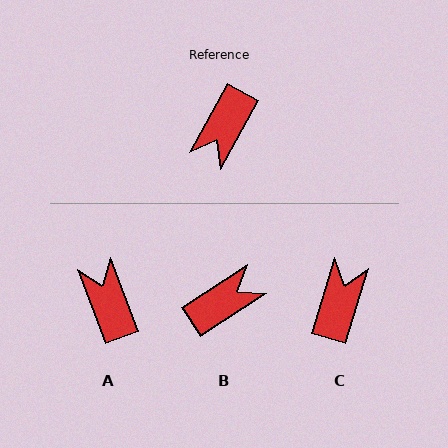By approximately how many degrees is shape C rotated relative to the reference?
Approximately 168 degrees clockwise.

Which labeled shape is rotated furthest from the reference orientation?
C, about 168 degrees away.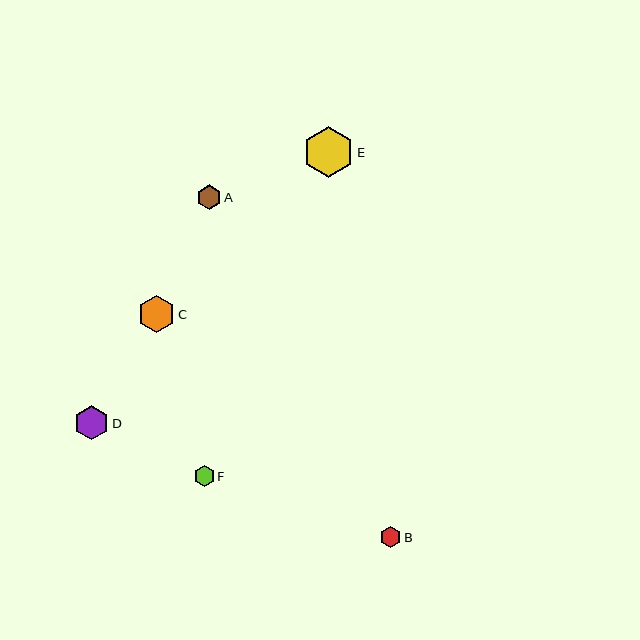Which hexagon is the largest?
Hexagon E is the largest with a size of approximately 51 pixels.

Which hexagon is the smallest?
Hexagon F is the smallest with a size of approximately 21 pixels.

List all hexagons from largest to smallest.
From largest to smallest: E, C, D, A, B, F.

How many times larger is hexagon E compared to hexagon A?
Hexagon E is approximately 2.1 times the size of hexagon A.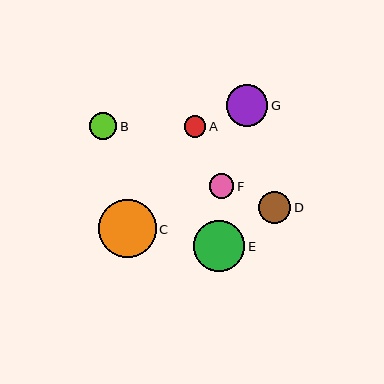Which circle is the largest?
Circle C is the largest with a size of approximately 58 pixels.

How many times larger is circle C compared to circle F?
Circle C is approximately 2.4 times the size of circle F.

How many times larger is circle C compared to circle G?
Circle C is approximately 1.4 times the size of circle G.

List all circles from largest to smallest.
From largest to smallest: C, E, G, D, B, F, A.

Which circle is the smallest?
Circle A is the smallest with a size of approximately 21 pixels.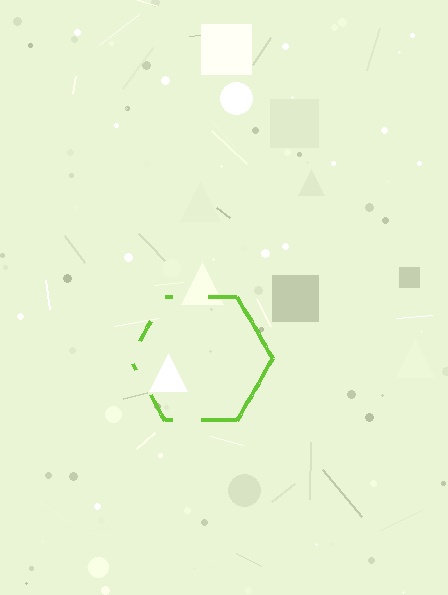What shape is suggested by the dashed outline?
The dashed outline suggests a hexagon.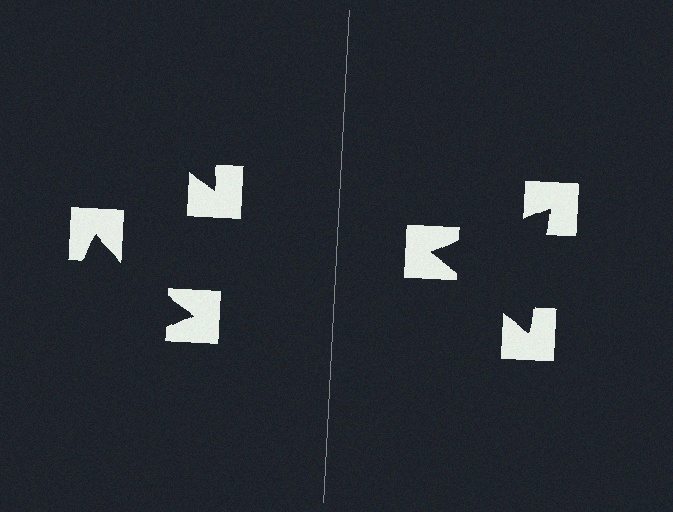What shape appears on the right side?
An illusory triangle.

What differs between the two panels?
The notched squares are positioned identically on both sides; only the wedge orientations differ. On the right they align to a triangle; on the left they are misaligned.